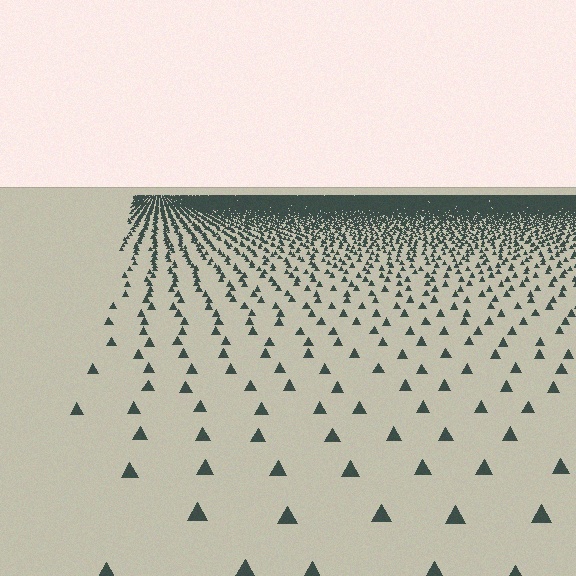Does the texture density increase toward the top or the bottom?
Density increases toward the top.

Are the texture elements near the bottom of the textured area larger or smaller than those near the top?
Larger. Near the bottom, elements are closer to the viewer and appear at a bigger on-screen size.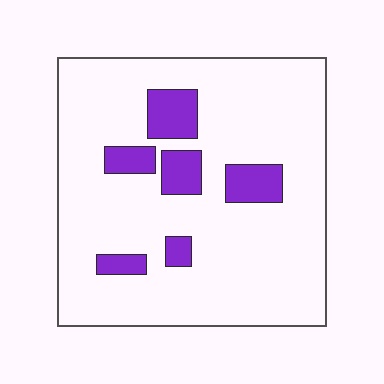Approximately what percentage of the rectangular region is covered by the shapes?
Approximately 15%.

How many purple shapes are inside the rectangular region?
6.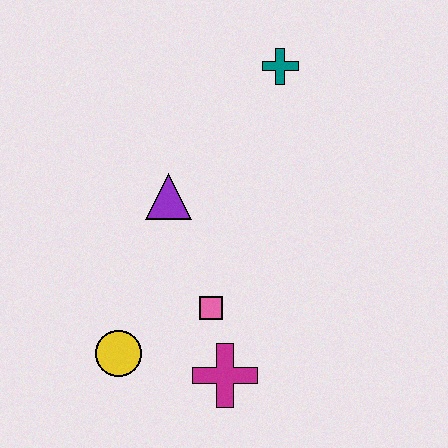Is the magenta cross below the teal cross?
Yes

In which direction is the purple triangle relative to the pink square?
The purple triangle is above the pink square.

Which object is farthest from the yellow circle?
The teal cross is farthest from the yellow circle.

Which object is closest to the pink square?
The magenta cross is closest to the pink square.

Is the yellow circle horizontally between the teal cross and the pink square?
No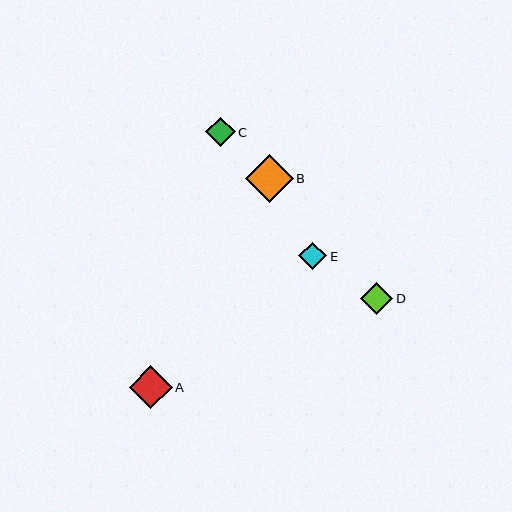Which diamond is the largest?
Diamond B is the largest with a size of approximately 47 pixels.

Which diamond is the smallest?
Diamond E is the smallest with a size of approximately 28 pixels.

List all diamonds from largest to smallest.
From largest to smallest: B, A, D, C, E.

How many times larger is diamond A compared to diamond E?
Diamond A is approximately 1.6 times the size of diamond E.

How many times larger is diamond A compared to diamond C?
Diamond A is approximately 1.5 times the size of diamond C.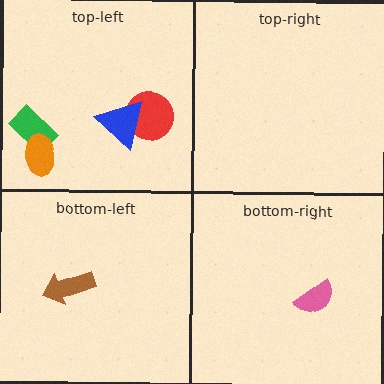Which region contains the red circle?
The top-left region.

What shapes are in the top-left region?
The red circle, the blue triangle, the green rectangle, the orange ellipse.